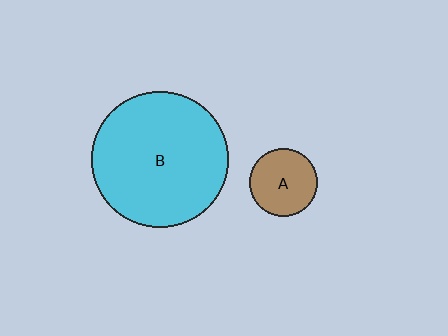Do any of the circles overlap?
No, none of the circles overlap.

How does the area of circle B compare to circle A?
Approximately 4.0 times.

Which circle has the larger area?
Circle B (cyan).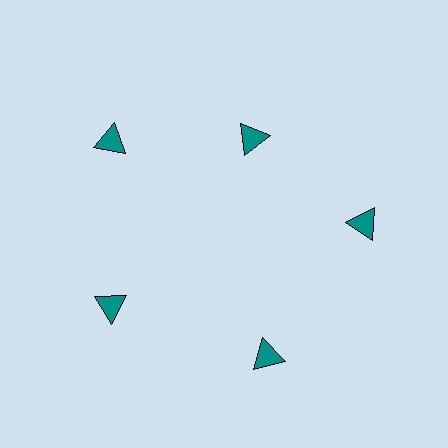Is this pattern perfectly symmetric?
No. The 5 teal triangles are arranged in a ring, but one element near the 1 o'clock position is pulled inward toward the center, breaking the 5-fold rotational symmetry.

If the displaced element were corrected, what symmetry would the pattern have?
It would have 5-fold rotational symmetry — the pattern would map onto itself every 72 degrees.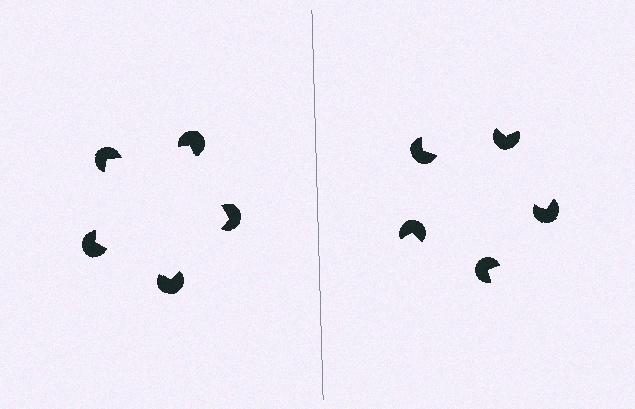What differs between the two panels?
The pac-man discs are positioned identically on both sides; only the wedge orientations differ. On the left they align to a pentagon; on the right they are misaligned.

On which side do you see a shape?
An illusory pentagon appears on the left side. On the right side the wedge cuts are rotated, so no coherent shape forms.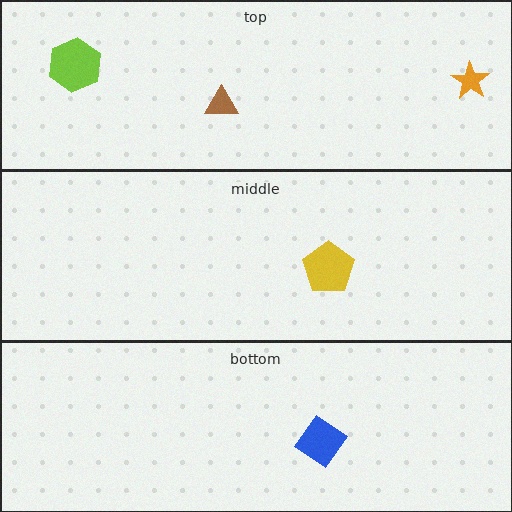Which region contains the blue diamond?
The bottom region.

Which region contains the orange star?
The top region.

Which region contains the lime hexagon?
The top region.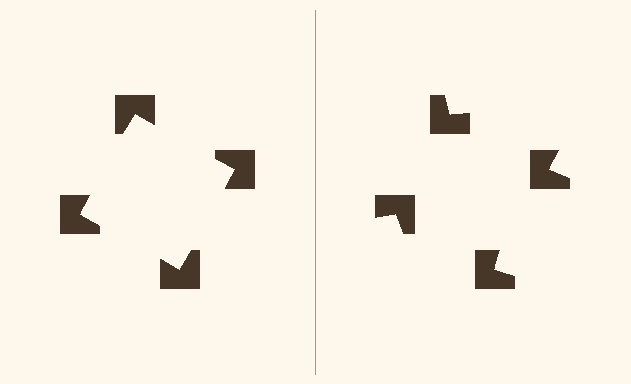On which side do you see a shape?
An illusory square appears on the left side. On the right side the wedge cuts are rotated, so no coherent shape forms.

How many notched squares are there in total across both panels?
8 — 4 on each side.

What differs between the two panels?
The notched squares are positioned identically on both sides; only the wedge orientations differ. On the left they align to a square; on the right they are misaligned.